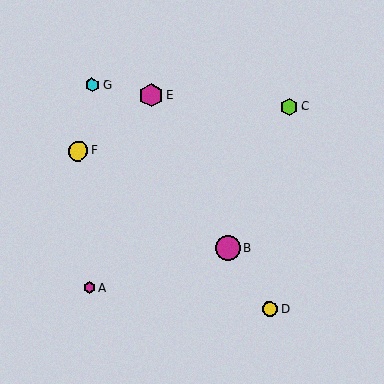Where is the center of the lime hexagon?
The center of the lime hexagon is at (289, 106).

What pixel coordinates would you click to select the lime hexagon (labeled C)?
Click at (289, 106) to select the lime hexagon C.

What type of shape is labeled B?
Shape B is a magenta circle.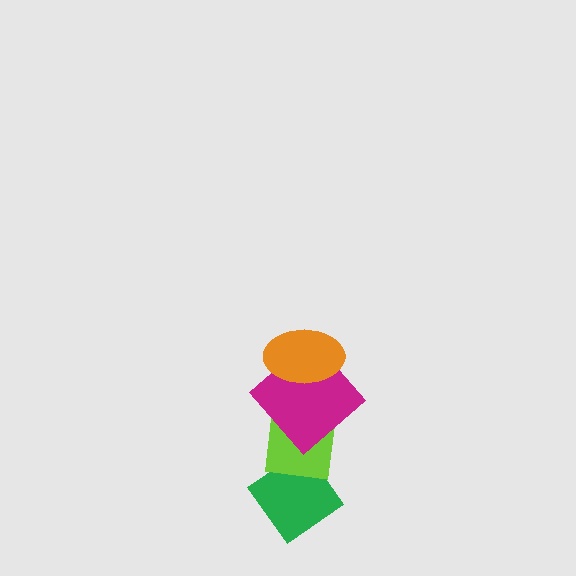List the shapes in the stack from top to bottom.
From top to bottom: the orange ellipse, the magenta diamond, the lime square, the green diamond.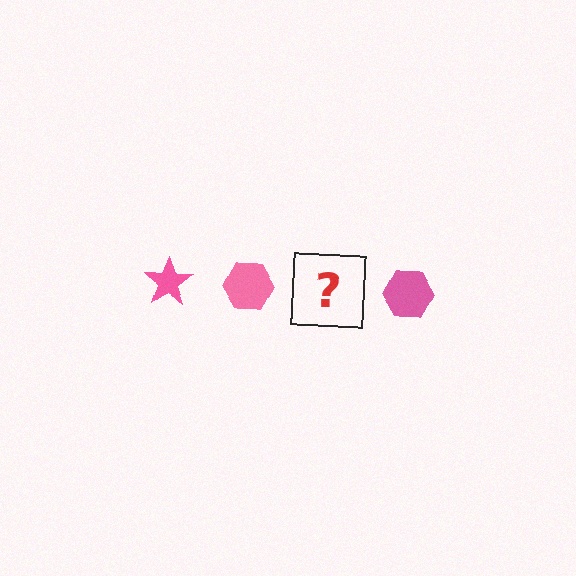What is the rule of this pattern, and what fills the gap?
The rule is that the pattern cycles through star, hexagon shapes in pink. The gap should be filled with a pink star.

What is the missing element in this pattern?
The missing element is a pink star.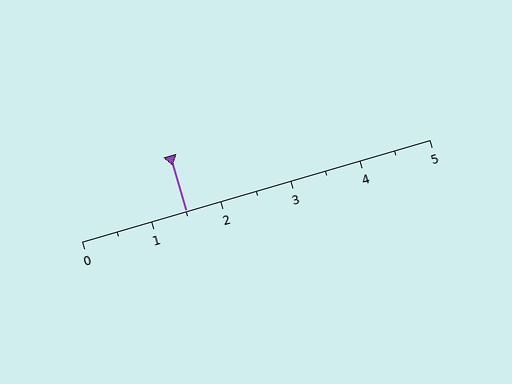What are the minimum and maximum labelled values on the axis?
The axis runs from 0 to 5.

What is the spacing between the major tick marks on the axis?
The major ticks are spaced 1 apart.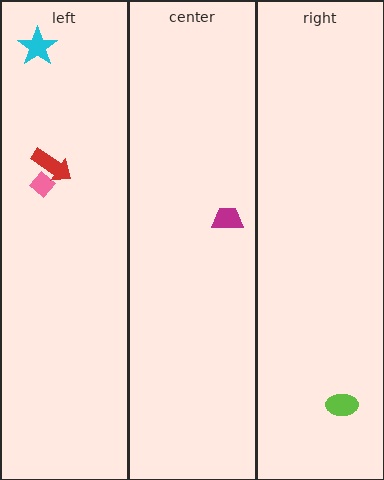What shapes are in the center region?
The magenta trapezoid.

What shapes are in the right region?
The lime ellipse.